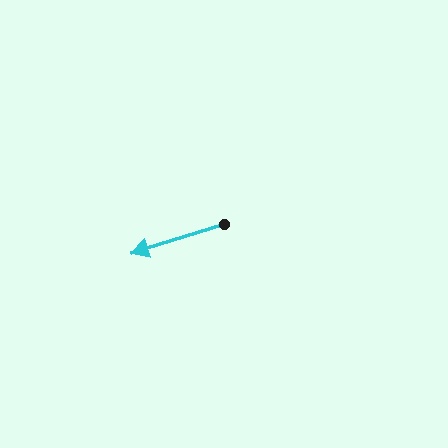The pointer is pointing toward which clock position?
Roughly 8 o'clock.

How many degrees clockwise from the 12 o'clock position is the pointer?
Approximately 253 degrees.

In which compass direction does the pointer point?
West.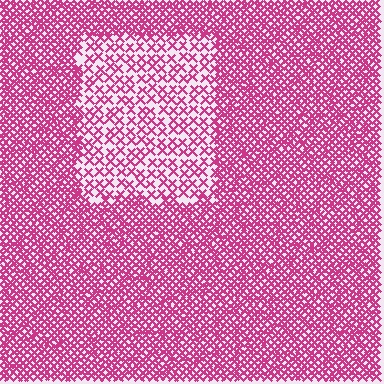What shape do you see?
I see a rectangle.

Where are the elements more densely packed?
The elements are more densely packed outside the rectangle boundary.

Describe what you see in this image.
The image contains small magenta elements arranged at two different densities. A rectangle-shaped region is visible where the elements are less densely packed than the surrounding area.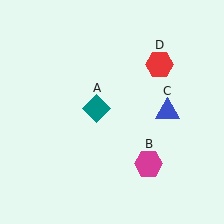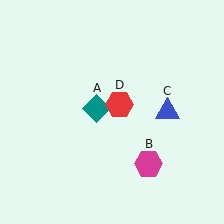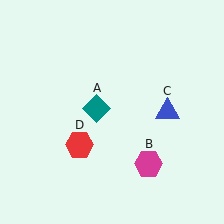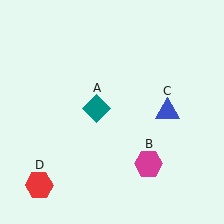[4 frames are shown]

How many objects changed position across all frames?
1 object changed position: red hexagon (object D).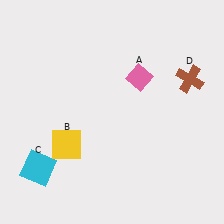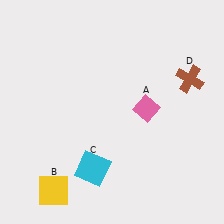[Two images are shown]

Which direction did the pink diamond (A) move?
The pink diamond (A) moved down.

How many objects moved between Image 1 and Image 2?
3 objects moved between the two images.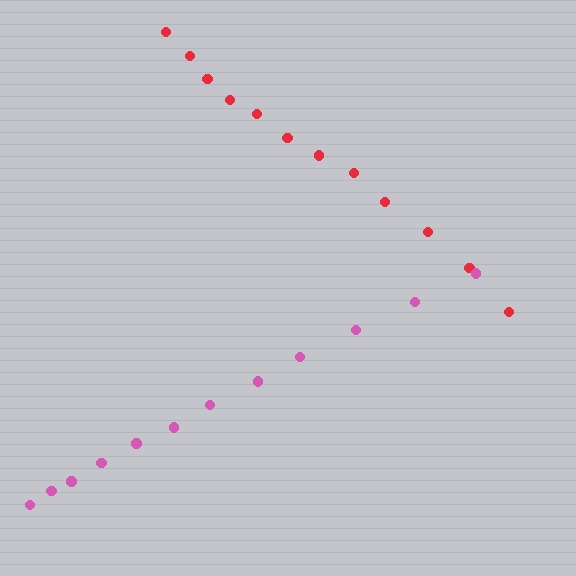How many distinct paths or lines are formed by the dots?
There are 2 distinct paths.